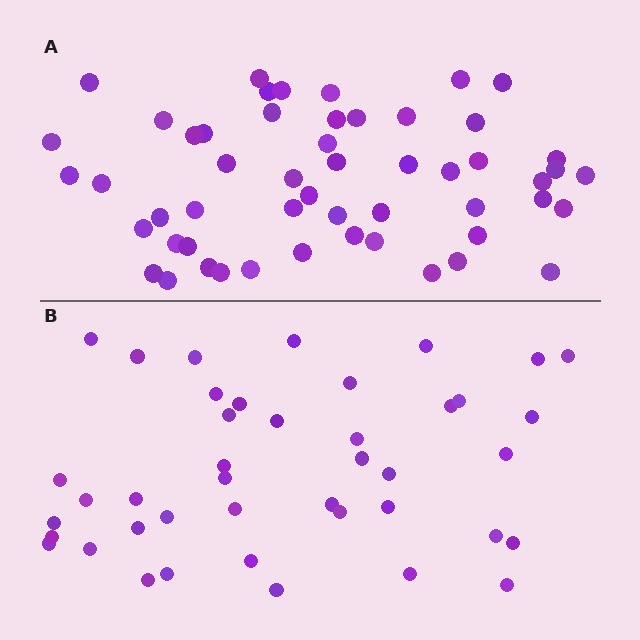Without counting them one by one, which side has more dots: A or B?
Region A (the top region) has more dots.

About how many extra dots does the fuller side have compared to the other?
Region A has roughly 12 or so more dots than region B.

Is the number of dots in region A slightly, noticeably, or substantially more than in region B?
Region A has noticeably more, but not dramatically so. The ratio is roughly 1.3 to 1.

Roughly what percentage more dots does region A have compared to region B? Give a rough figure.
About 25% more.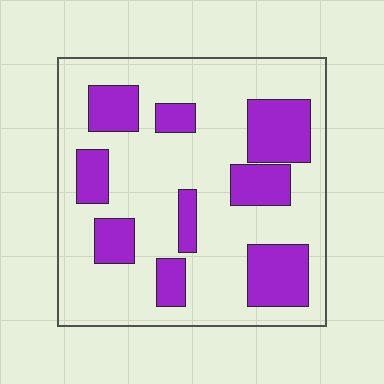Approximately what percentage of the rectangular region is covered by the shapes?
Approximately 30%.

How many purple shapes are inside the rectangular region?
9.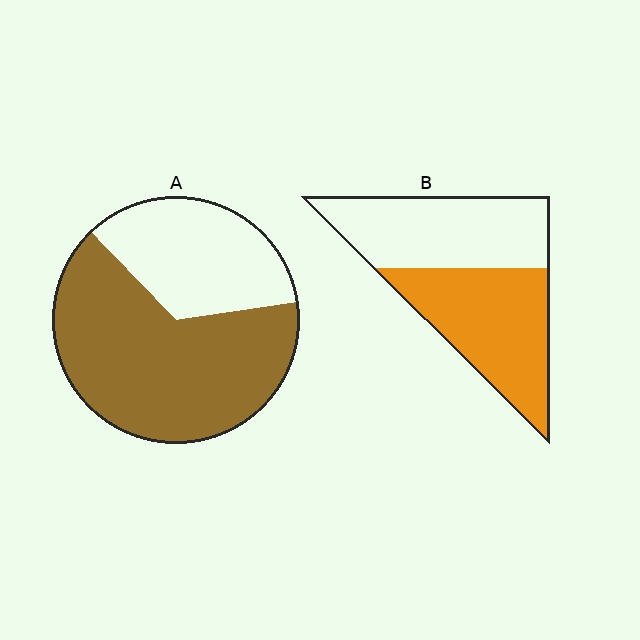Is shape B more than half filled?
Roughly half.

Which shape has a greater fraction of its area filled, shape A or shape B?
Shape A.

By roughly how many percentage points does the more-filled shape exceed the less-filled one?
By roughly 15 percentage points (A over B).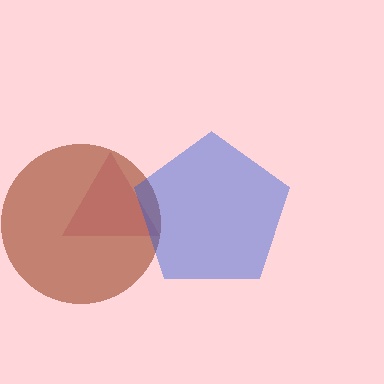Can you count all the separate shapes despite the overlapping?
Yes, there are 3 separate shapes.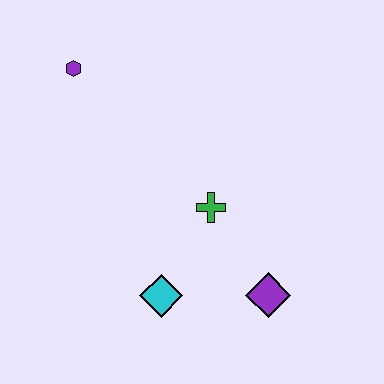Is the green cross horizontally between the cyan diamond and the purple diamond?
Yes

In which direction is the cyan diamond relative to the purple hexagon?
The cyan diamond is below the purple hexagon.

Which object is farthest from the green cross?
The purple hexagon is farthest from the green cross.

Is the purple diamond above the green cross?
No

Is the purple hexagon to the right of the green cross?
No